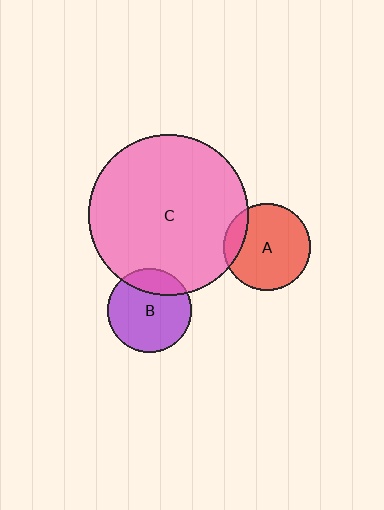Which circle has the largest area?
Circle C (pink).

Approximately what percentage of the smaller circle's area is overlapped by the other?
Approximately 15%.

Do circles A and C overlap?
Yes.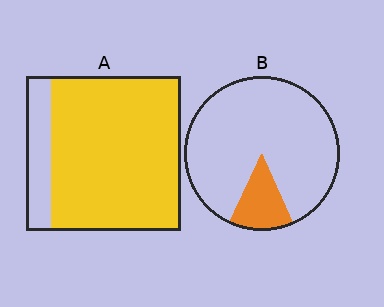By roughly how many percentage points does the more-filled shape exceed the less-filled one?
By roughly 70 percentage points (A over B).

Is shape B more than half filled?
No.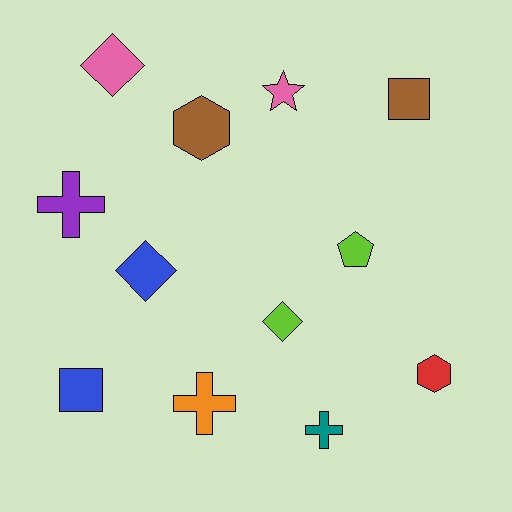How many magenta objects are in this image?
There are no magenta objects.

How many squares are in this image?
There are 2 squares.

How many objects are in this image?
There are 12 objects.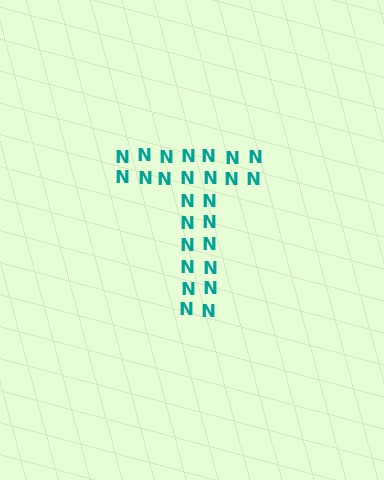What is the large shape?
The large shape is the letter T.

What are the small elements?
The small elements are letter N's.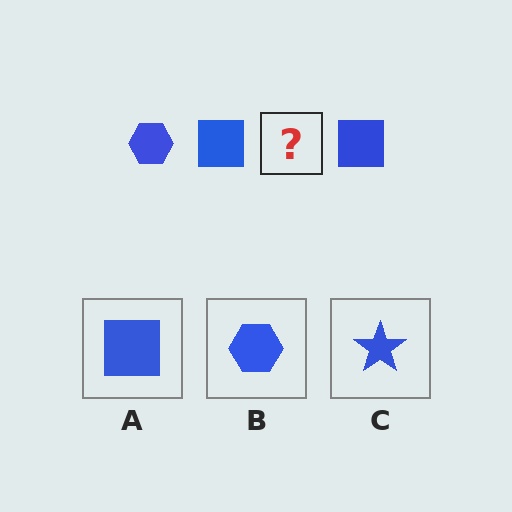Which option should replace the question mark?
Option B.